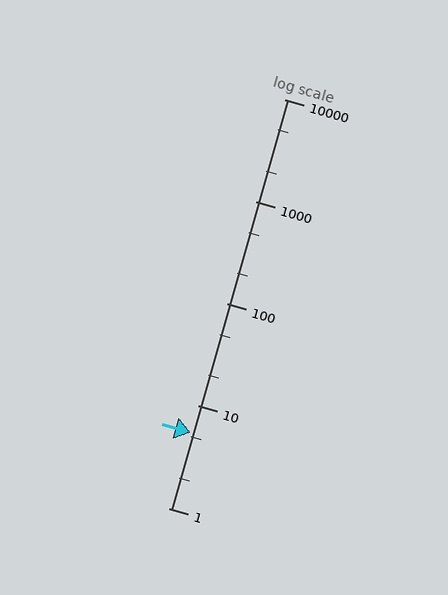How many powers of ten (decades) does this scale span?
The scale spans 4 decades, from 1 to 10000.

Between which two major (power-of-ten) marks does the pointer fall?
The pointer is between 1 and 10.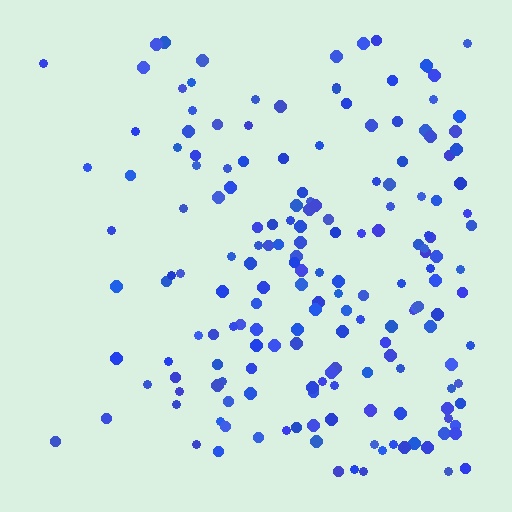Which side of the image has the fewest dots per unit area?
The left.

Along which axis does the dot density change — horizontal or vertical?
Horizontal.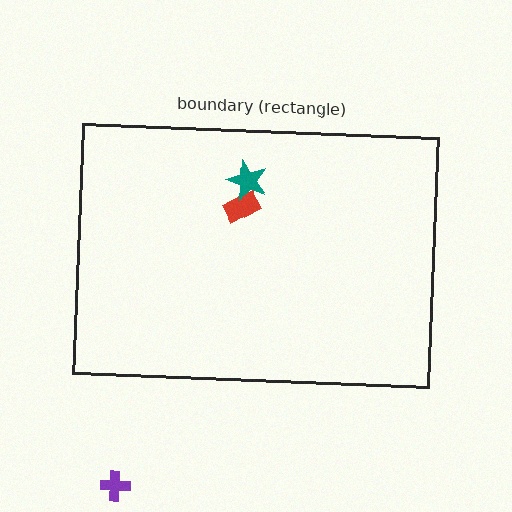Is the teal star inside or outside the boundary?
Inside.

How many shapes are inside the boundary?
2 inside, 1 outside.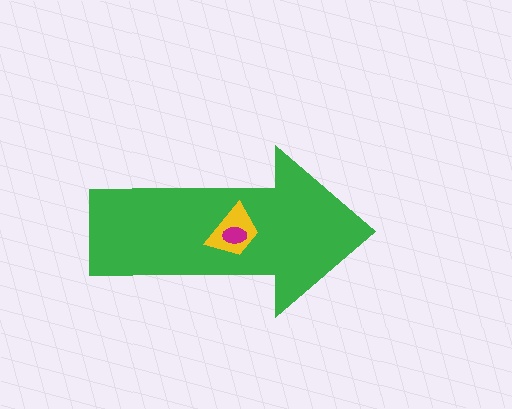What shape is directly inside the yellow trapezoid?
The magenta ellipse.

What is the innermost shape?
The magenta ellipse.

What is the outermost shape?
The green arrow.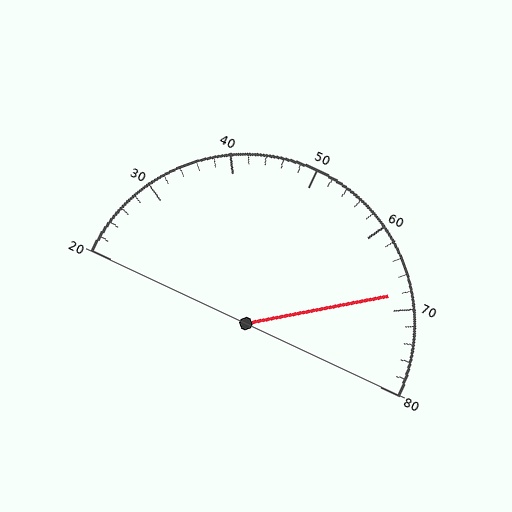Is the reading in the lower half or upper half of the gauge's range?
The reading is in the upper half of the range (20 to 80).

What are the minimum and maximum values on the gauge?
The gauge ranges from 20 to 80.